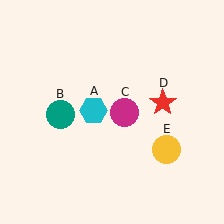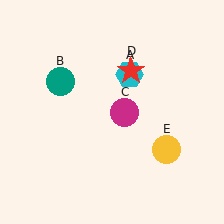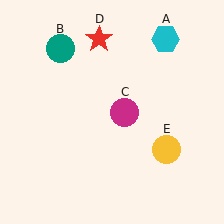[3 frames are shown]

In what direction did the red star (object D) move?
The red star (object D) moved up and to the left.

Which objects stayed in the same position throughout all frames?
Magenta circle (object C) and yellow circle (object E) remained stationary.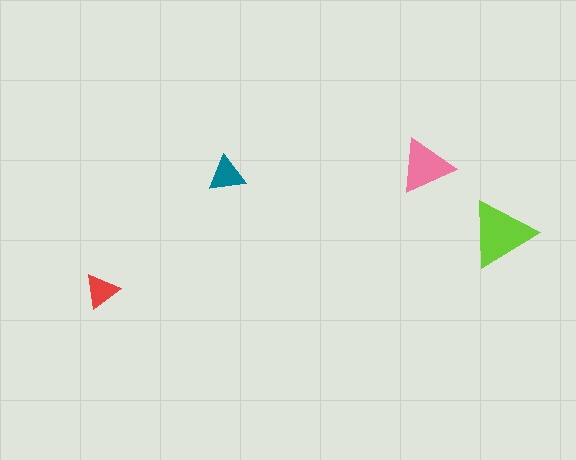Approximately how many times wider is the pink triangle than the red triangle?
About 1.5 times wider.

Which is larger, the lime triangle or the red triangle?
The lime one.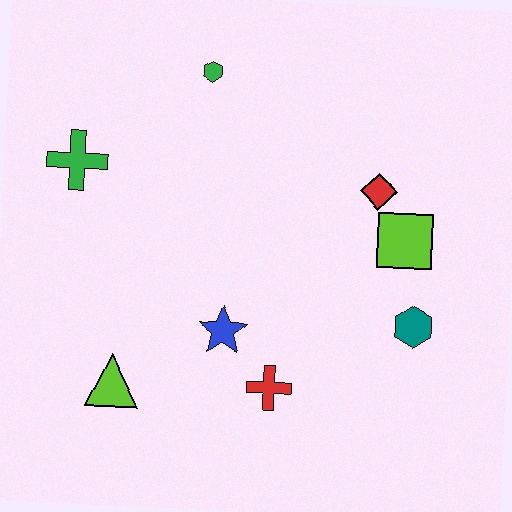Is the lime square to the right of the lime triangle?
Yes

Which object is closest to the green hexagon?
The green cross is closest to the green hexagon.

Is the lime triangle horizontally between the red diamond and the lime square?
No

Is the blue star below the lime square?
Yes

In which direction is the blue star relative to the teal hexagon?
The blue star is to the left of the teal hexagon.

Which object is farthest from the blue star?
The green hexagon is farthest from the blue star.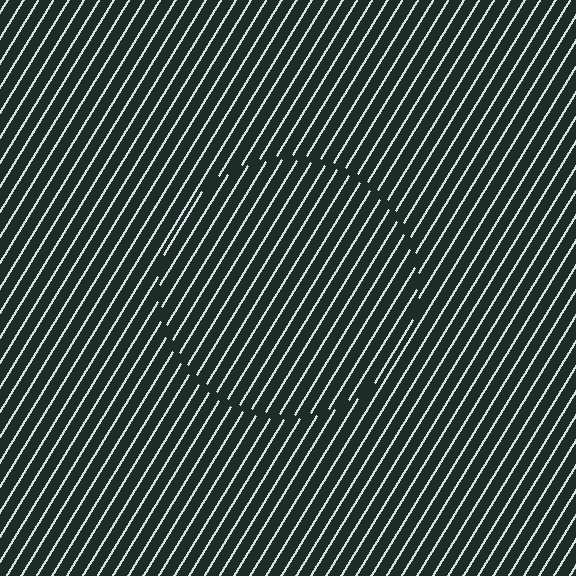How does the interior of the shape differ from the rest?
The interior of the shape contains the same grating, shifted by half a period — the contour is defined by the phase discontinuity where line-ends from the inner and outer gratings abut.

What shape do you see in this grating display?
An illusory circle. The interior of the shape contains the same grating, shifted by half a period — the contour is defined by the phase discontinuity where line-ends from the inner and outer gratings abut.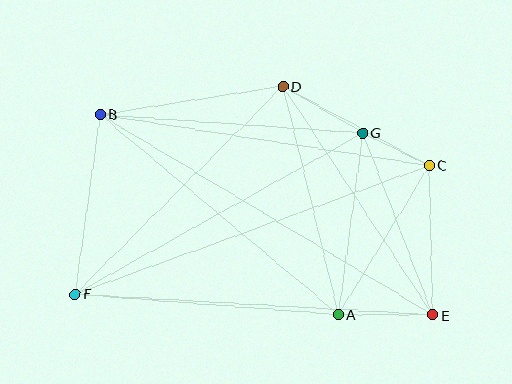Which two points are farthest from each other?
Points B and E are farthest from each other.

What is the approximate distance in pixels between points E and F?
The distance between E and F is approximately 358 pixels.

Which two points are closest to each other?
Points C and G are closest to each other.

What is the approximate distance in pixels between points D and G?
The distance between D and G is approximately 92 pixels.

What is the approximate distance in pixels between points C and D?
The distance between C and D is approximately 166 pixels.